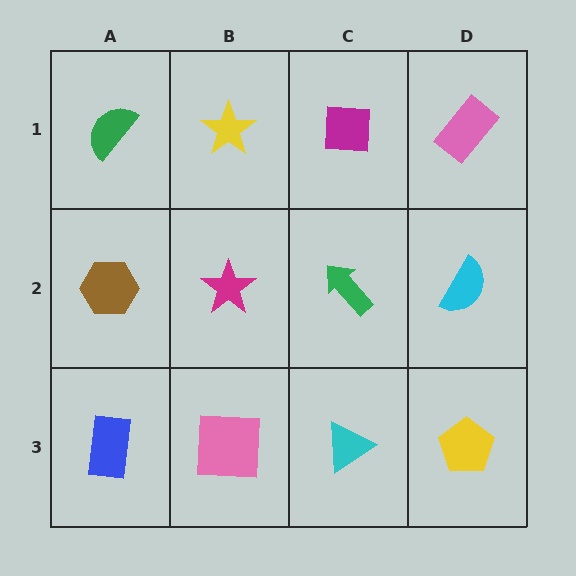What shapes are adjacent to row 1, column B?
A magenta star (row 2, column B), a green semicircle (row 1, column A), a magenta square (row 1, column C).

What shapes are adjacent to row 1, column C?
A green arrow (row 2, column C), a yellow star (row 1, column B), a pink rectangle (row 1, column D).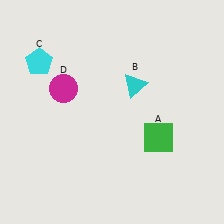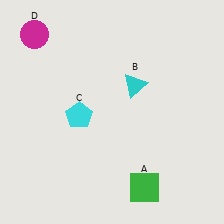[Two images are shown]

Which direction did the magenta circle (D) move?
The magenta circle (D) moved up.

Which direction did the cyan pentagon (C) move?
The cyan pentagon (C) moved down.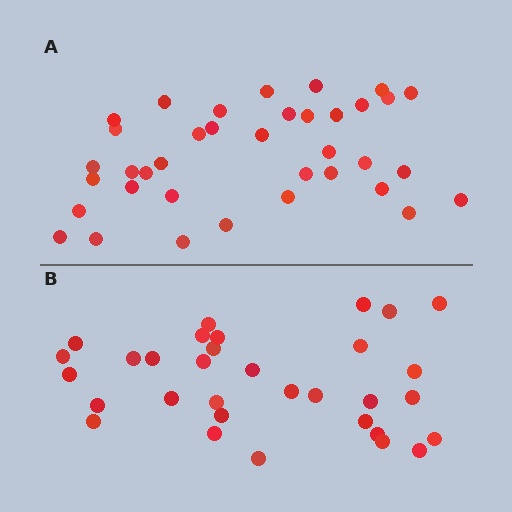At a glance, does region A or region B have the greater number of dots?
Region A (the top region) has more dots.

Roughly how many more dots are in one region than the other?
Region A has about 5 more dots than region B.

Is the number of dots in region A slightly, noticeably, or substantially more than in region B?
Region A has only slightly more — the two regions are fairly close. The ratio is roughly 1.2 to 1.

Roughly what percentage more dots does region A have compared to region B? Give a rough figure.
About 15% more.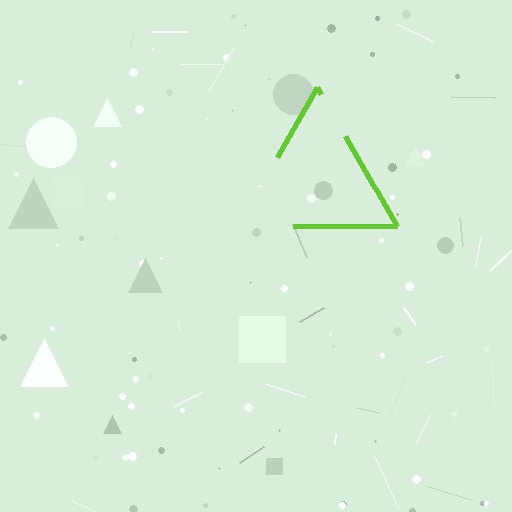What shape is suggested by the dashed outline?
The dashed outline suggests a triangle.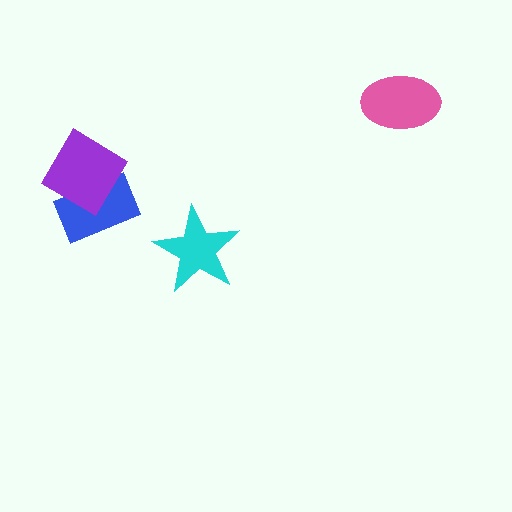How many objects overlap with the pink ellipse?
0 objects overlap with the pink ellipse.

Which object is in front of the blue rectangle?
The purple diamond is in front of the blue rectangle.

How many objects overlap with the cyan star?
0 objects overlap with the cyan star.